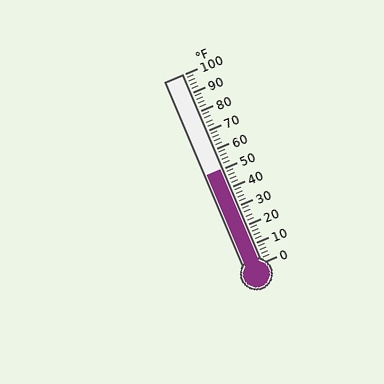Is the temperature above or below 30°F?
The temperature is above 30°F.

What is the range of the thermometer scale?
The thermometer scale ranges from 0°F to 100°F.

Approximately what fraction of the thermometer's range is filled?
The thermometer is filled to approximately 50% of its range.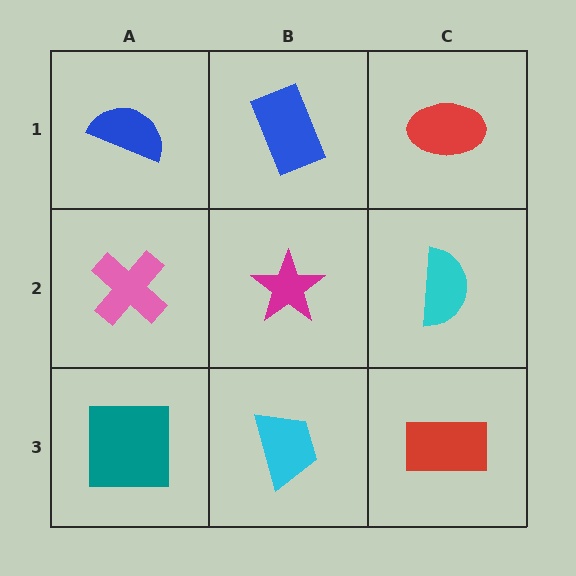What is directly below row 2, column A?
A teal square.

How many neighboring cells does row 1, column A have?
2.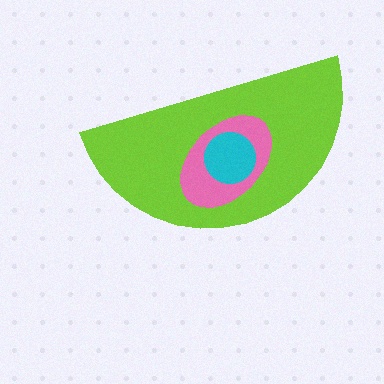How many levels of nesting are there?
3.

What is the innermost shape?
The cyan circle.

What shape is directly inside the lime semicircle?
The pink ellipse.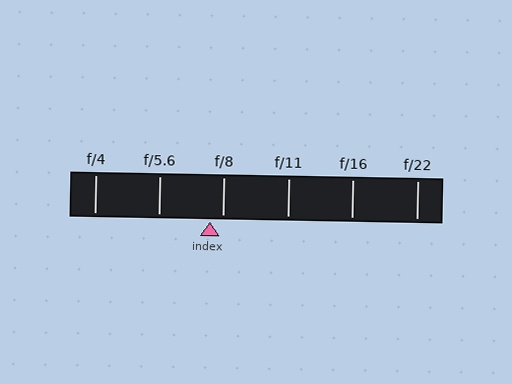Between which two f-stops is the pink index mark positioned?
The index mark is between f/5.6 and f/8.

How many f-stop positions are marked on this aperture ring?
There are 6 f-stop positions marked.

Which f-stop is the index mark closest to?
The index mark is closest to f/8.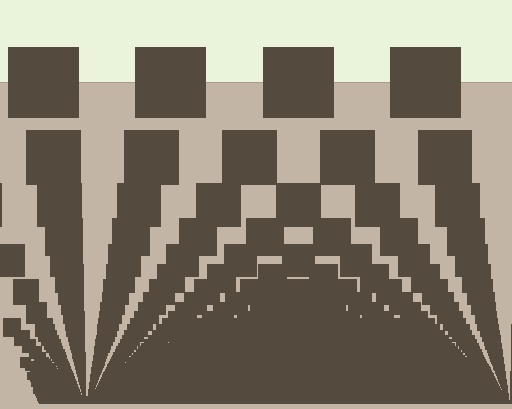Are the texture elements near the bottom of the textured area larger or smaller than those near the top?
Smaller. The gradient is inverted — elements near the bottom are smaller and denser.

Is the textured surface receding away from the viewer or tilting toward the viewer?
The surface appears to tilt toward the viewer. Texture elements get larger and sparser toward the top.